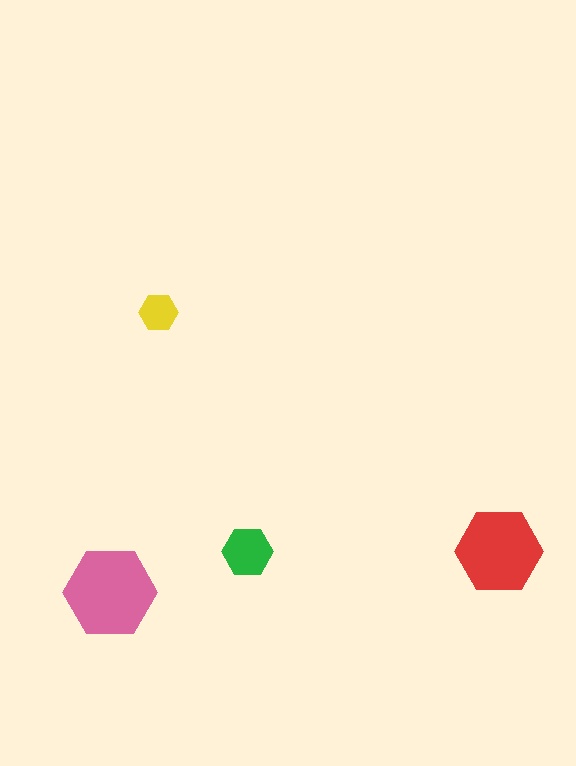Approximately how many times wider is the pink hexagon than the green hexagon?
About 2 times wider.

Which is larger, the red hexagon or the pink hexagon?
The pink one.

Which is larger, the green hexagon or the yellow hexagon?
The green one.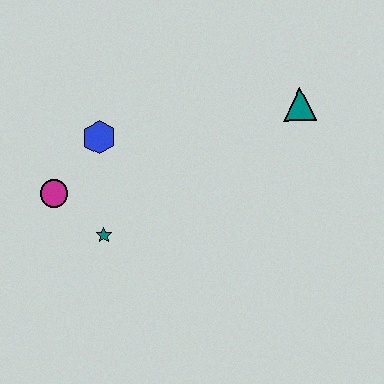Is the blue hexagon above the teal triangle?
No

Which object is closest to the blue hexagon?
The magenta circle is closest to the blue hexagon.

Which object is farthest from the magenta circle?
The teal triangle is farthest from the magenta circle.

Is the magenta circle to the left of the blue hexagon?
Yes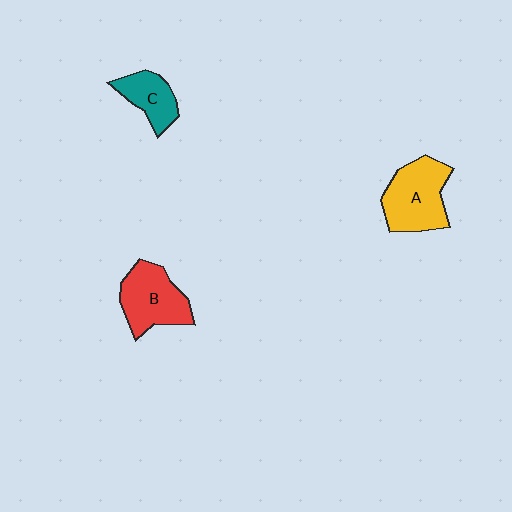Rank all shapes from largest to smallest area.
From largest to smallest: A (yellow), B (red), C (teal).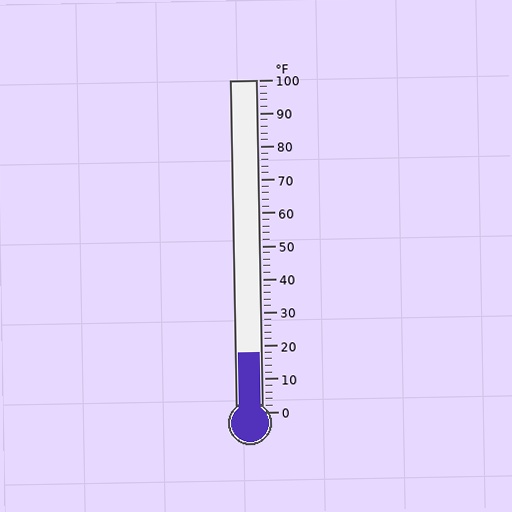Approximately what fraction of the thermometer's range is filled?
The thermometer is filled to approximately 20% of its range.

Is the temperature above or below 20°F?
The temperature is below 20°F.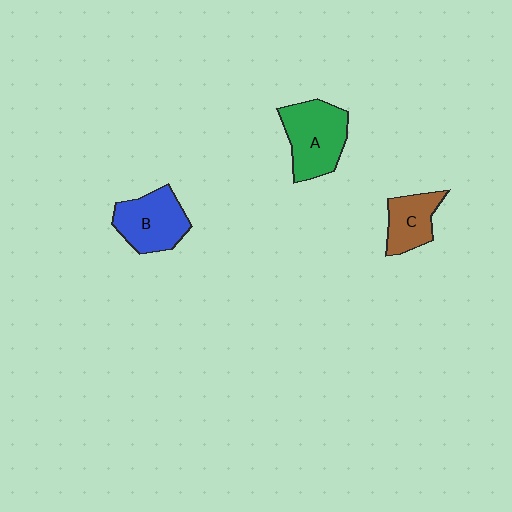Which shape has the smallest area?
Shape C (brown).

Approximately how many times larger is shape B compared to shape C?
Approximately 1.4 times.